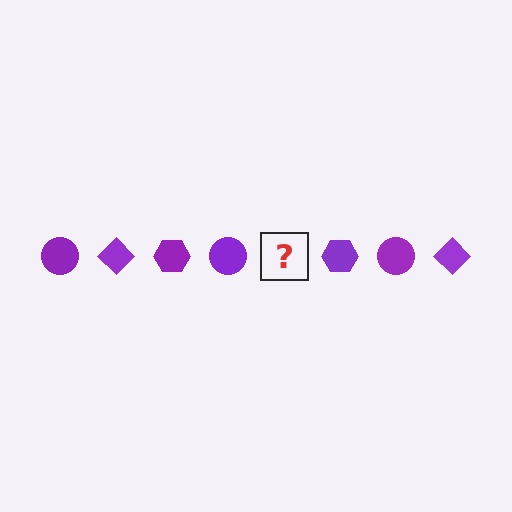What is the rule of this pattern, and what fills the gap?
The rule is that the pattern cycles through circle, diamond, hexagon shapes in purple. The gap should be filled with a purple diamond.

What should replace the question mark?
The question mark should be replaced with a purple diamond.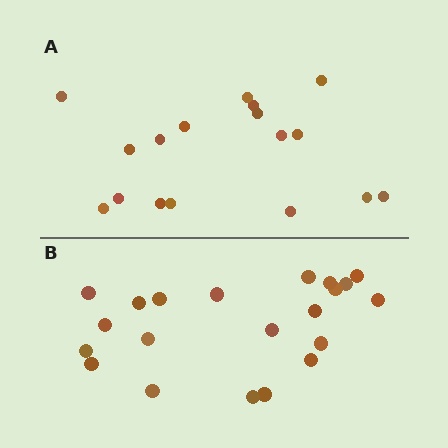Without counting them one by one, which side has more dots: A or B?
Region B (the bottom region) has more dots.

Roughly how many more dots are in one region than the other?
Region B has about 4 more dots than region A.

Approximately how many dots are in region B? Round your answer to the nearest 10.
About 20 dots. (The exact count is 21, which rounds to 20.)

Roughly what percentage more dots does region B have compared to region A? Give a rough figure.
About 25% more.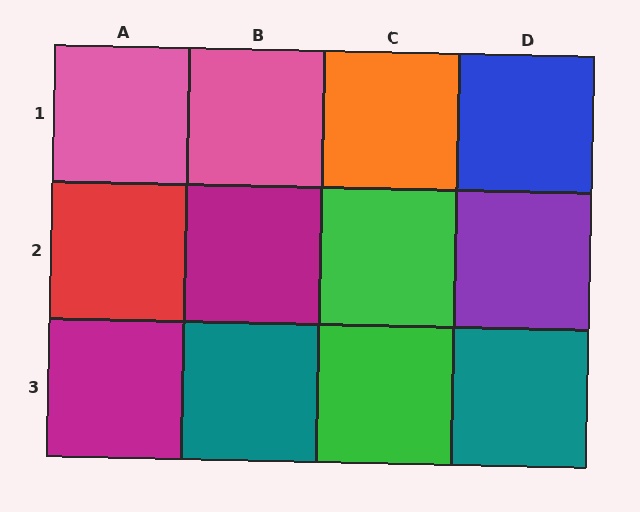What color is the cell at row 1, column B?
Pink.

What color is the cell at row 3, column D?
Teal.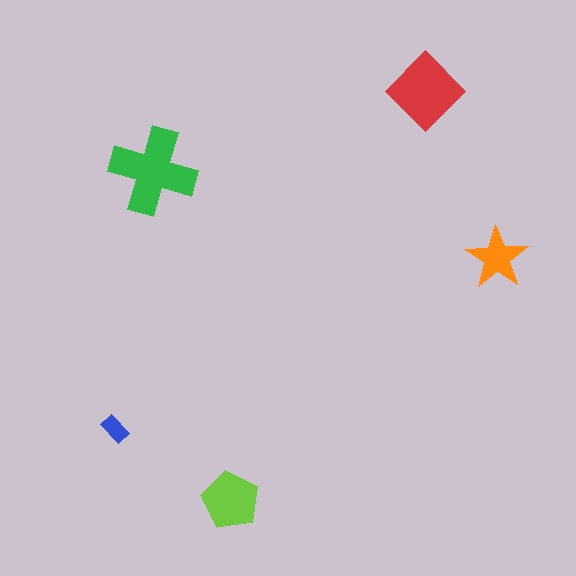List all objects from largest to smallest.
The green cross, the red diamond, the lime pentagon, the orange star, the blue rectangle.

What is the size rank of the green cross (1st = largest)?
1st.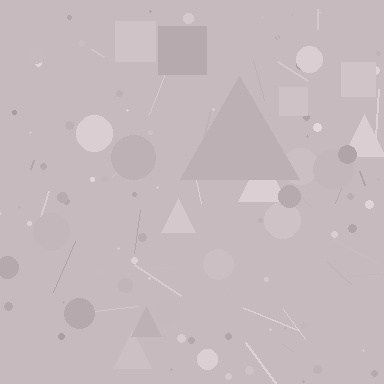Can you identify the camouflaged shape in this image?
The camouflaged shape is a triangle.